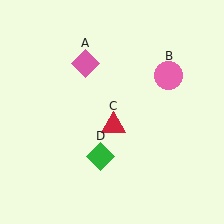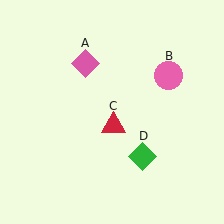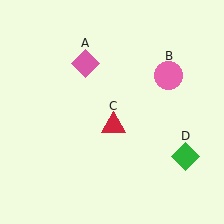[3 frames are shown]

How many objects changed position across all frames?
1 object changed position: green diamond (object D).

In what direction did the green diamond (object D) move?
The green diamond (object D) moved right.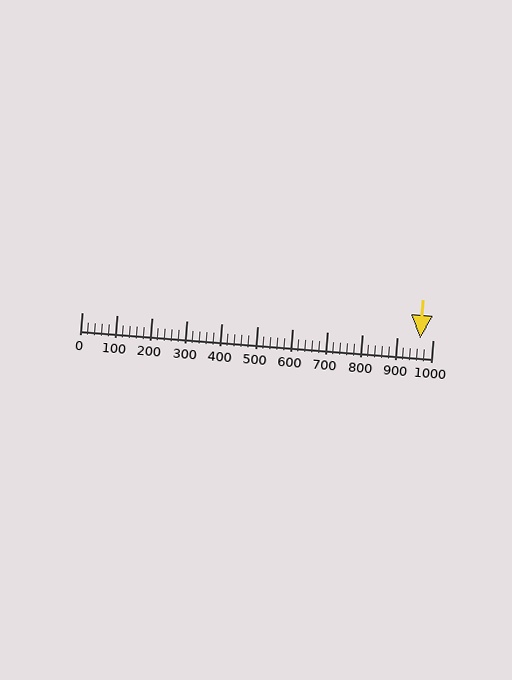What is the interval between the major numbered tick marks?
The major tick marks are spaced 100 units apart.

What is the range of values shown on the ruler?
The ruler shows values from 0 to 1000.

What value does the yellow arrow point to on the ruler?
The yellow arrow points to approximately 966.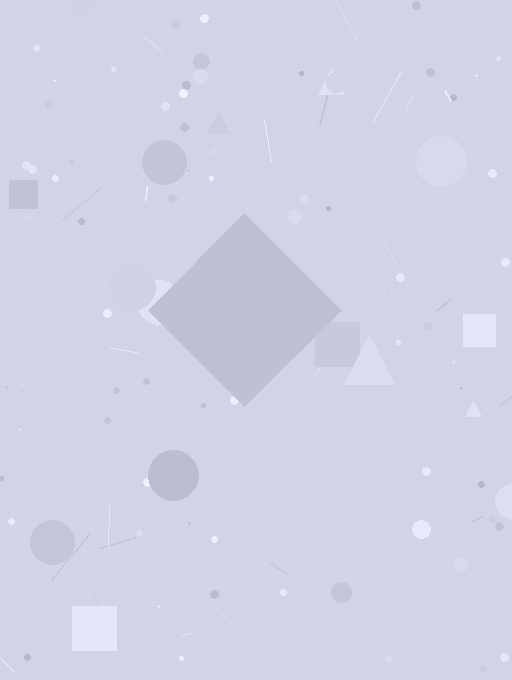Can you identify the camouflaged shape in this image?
The camouflaged shape is a diamond.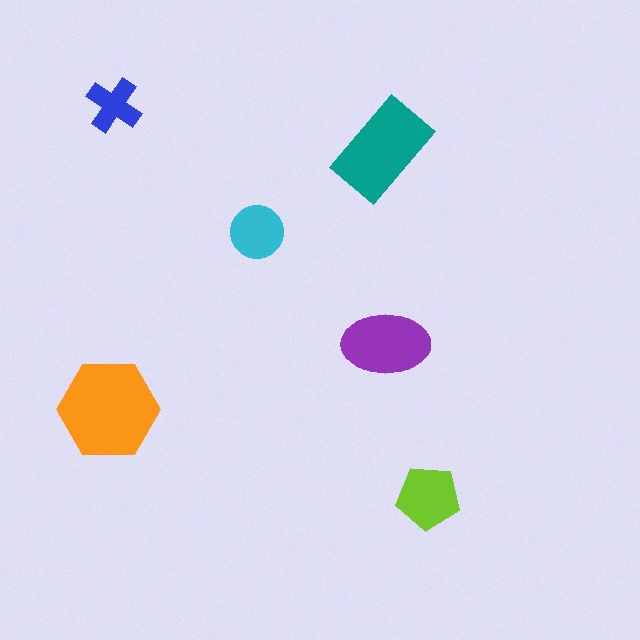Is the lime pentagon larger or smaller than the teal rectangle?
Smaller.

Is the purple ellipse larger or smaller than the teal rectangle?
Smaller.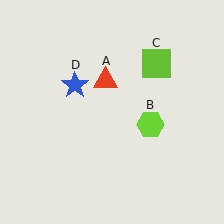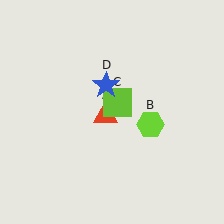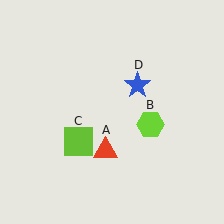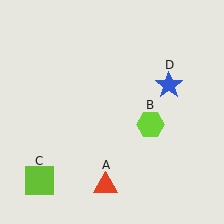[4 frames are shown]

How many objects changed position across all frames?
3 objects changed position: red triangle (object A), lime square (object C), blue star (object D).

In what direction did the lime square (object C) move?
The lime square (object C) moved down and to the left.